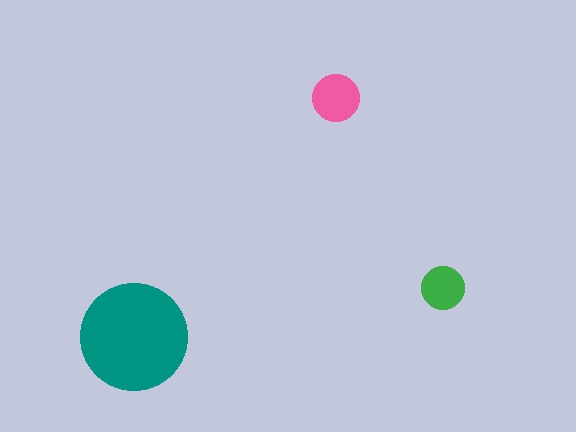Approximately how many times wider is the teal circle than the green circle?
About 2.5 times wider.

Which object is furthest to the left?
The teal circle is leftmost.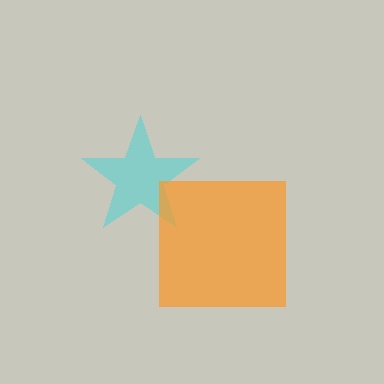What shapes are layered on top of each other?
The layered shapes are: a cyan star, an orange square.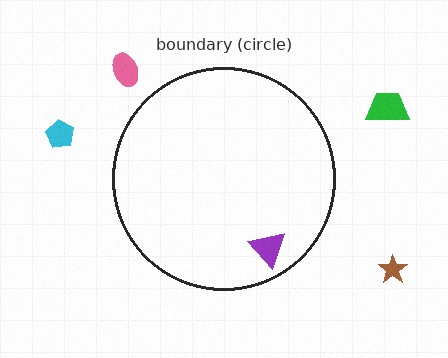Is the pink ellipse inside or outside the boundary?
Outside.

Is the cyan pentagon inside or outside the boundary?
Outside.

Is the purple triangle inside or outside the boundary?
Inside.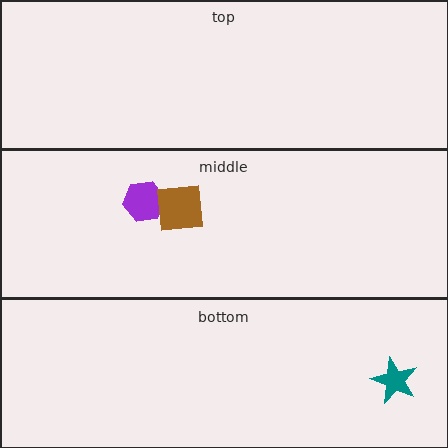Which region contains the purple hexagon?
The middle region.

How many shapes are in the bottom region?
1.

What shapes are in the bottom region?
The teal star.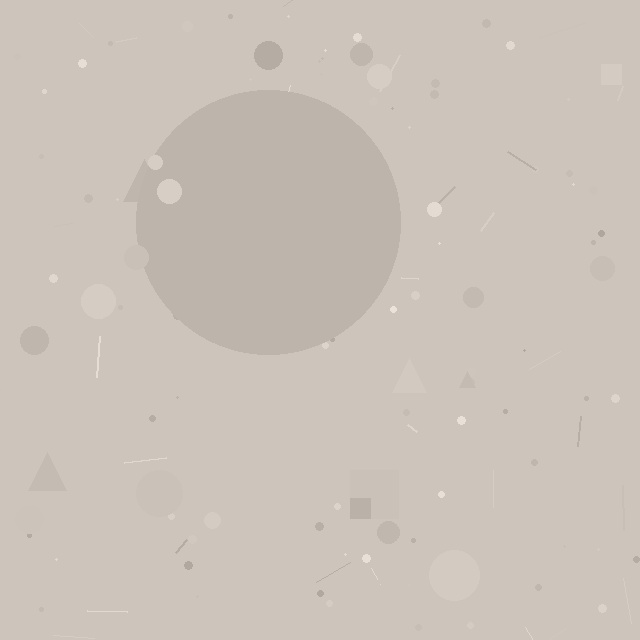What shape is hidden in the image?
A circle is hidden in the image.